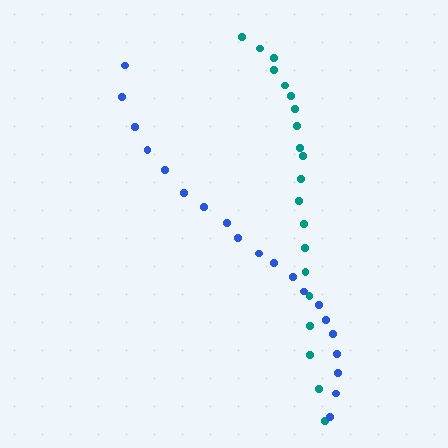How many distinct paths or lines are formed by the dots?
There are 2 distinct paths.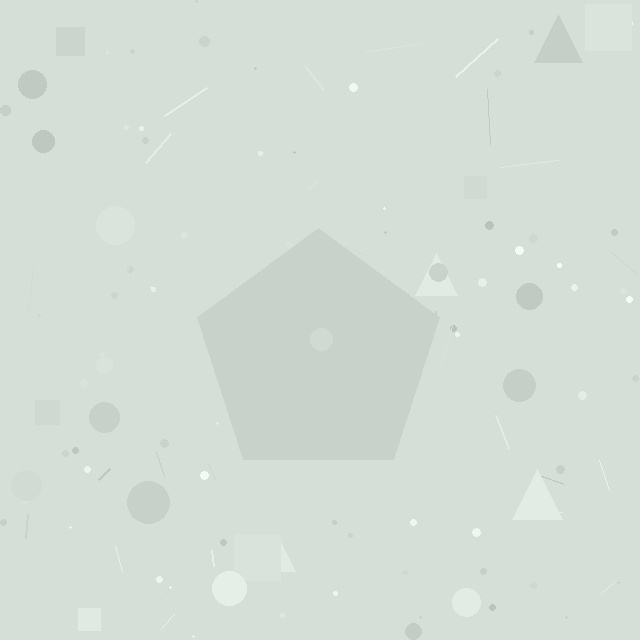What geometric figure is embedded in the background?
A pentagon is embedded in the background.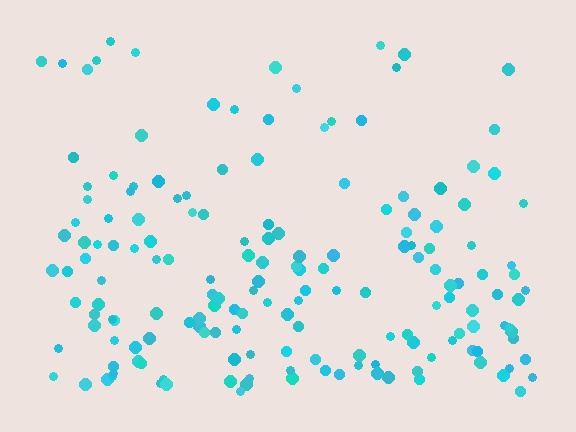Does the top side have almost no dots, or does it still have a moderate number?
Still a moderate number, just noticeably fewer than the bottom.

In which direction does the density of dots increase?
From top to bottom, with the bottom side densest.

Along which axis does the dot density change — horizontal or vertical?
Vertical.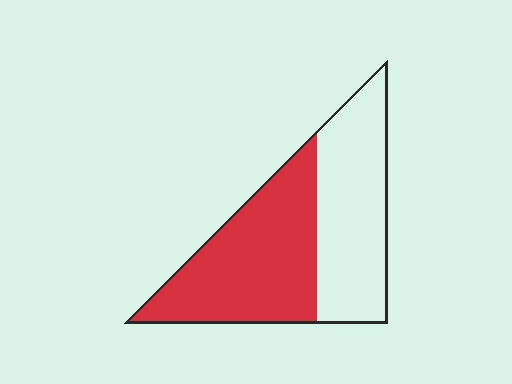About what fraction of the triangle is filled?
About one half (1/2).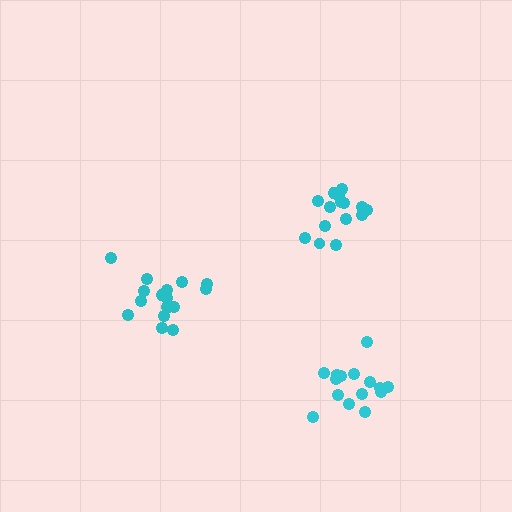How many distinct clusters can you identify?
There are 3 distinct clusters.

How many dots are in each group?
Group 1: 17 dots, Group 2: 15 dots, Group 3: 15 dots (47 total).